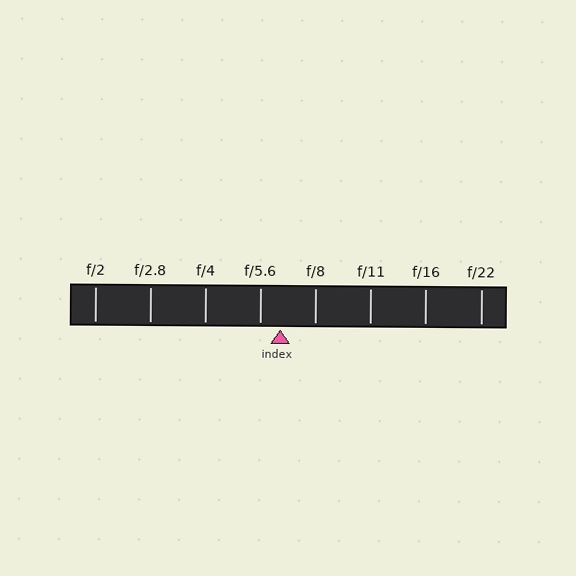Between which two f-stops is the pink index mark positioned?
The index mark is between f/5.6 and f/8.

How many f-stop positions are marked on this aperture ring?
There are 8 f-stop positions marked.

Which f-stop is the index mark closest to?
The index mark is closest to f/5.6.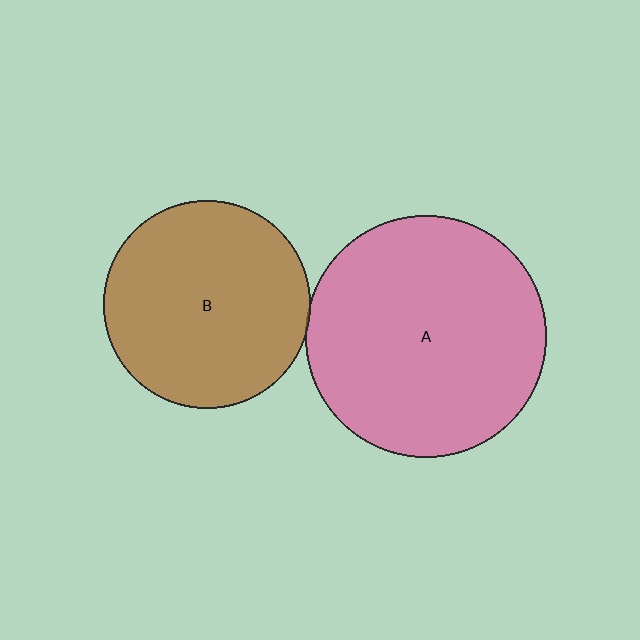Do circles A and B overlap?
Yes.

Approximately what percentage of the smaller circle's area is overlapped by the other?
Approximately 5%.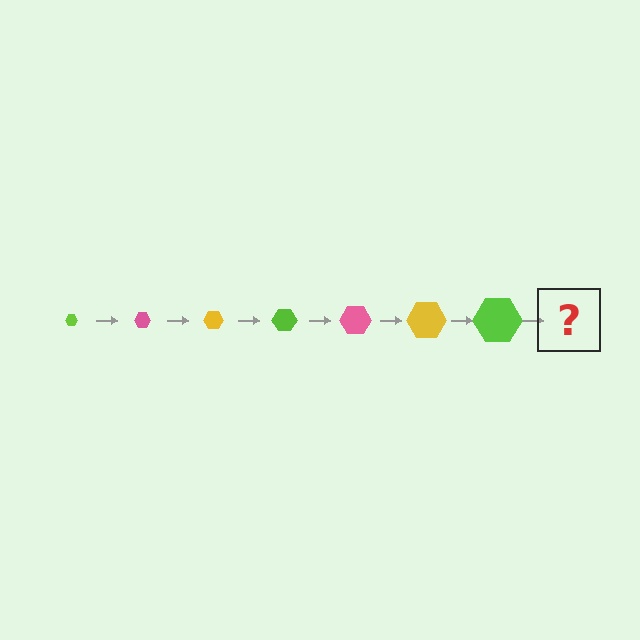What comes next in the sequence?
The next element should be a pink hexagon, larger than the previous one.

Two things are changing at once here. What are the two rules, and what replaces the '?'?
The two rules are that the hexagon grows larger each step and the color cycles through lime, pink, and yellow. The '?' should be a pink hexagon, larger than the previous one.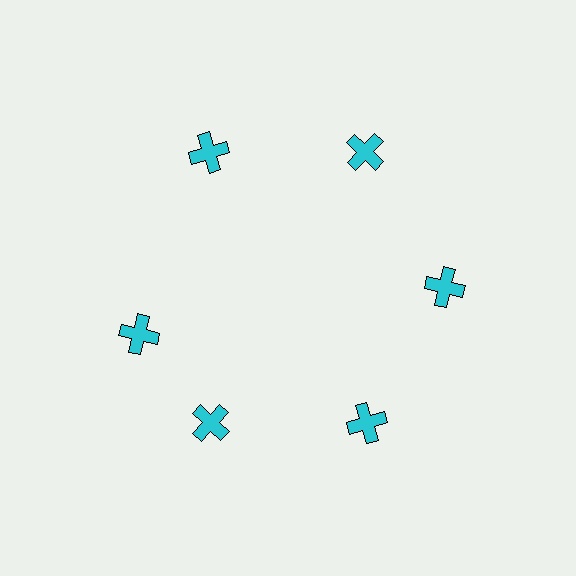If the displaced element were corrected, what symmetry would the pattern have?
It would have 6-fold rotational symmetry — the pattern would map onto itself every 60 degrees.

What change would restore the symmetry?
The symmetry would be restored by rotating it back into even spacing with its neighbors so that all 6 crosses sit at equal angles and equal distance from the center.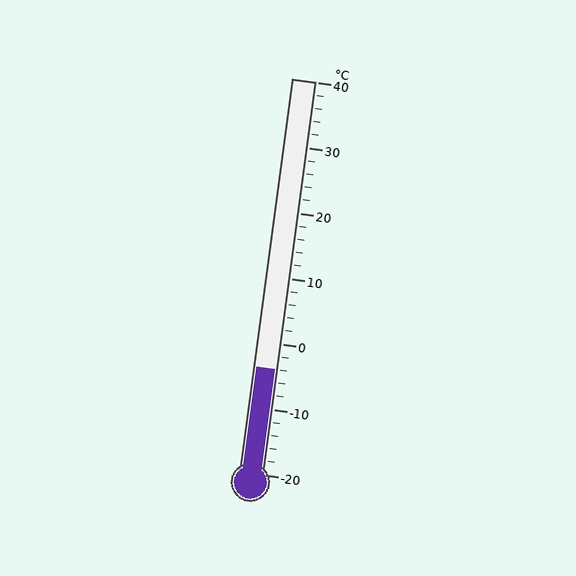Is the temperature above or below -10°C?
The temperature is above -10°C.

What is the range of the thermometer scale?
The thermometer scale ranges from -20°C to 40°C.